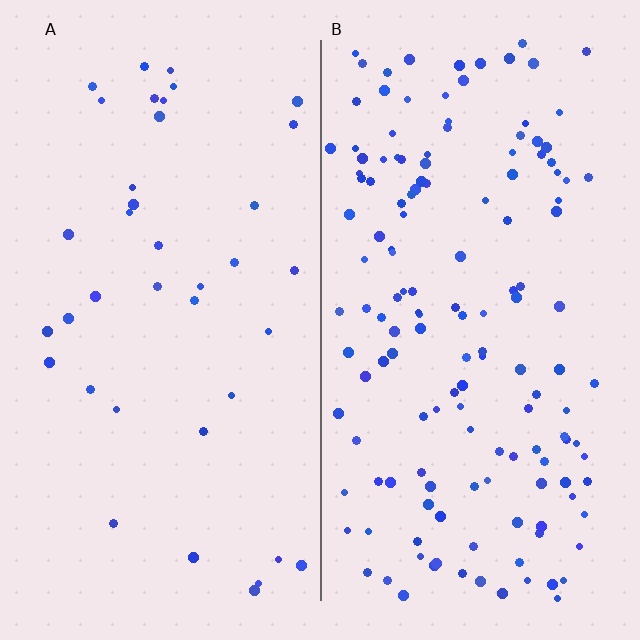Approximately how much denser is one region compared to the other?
Approximately 4.0× — region B over region A.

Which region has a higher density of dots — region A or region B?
B (the right).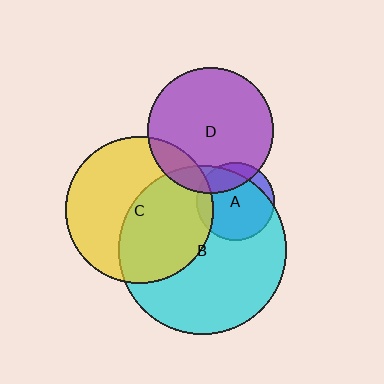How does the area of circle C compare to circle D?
Approximately 1.4 times.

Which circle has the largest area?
Circle B (cyan).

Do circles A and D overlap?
Yes.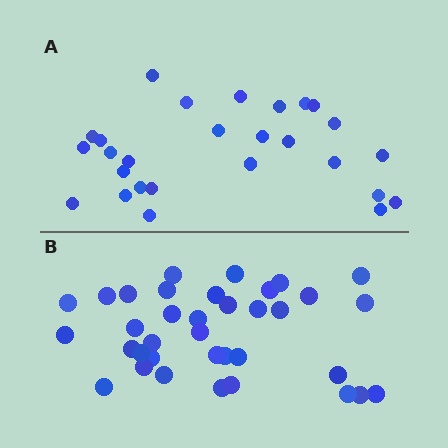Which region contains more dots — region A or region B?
Region B (the bottom region) has more dots.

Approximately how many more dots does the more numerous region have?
Region B has roughly 8 or so more dots than region A.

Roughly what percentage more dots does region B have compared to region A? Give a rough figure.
About 35% more.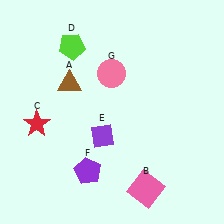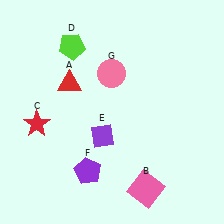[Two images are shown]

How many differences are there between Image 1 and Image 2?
There is 1 difference between the two images.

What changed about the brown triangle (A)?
In Image 1, A is brown. In Image 2, it changed to red.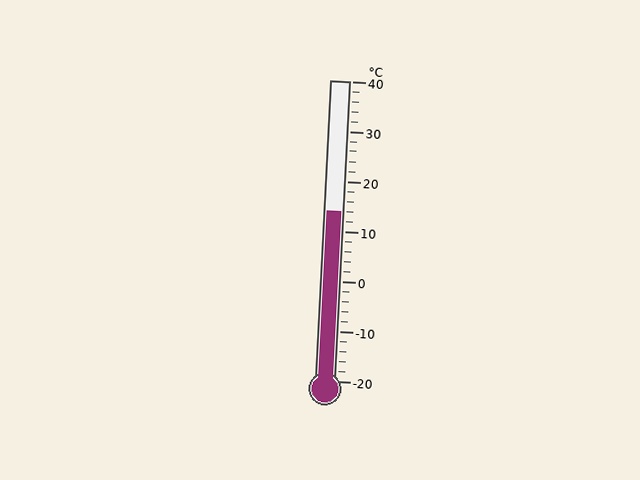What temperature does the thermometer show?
The thermometer shows approximately 14°C.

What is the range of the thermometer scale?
The thermometer scale ranges from -20°C to 40°C.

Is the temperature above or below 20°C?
The temperature is below 20°C.